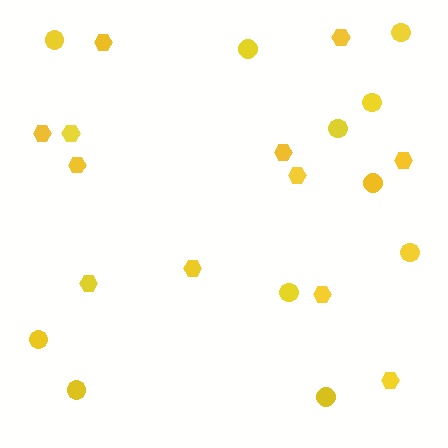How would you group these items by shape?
There are 2 groups: one group of circles (11) and one group of hexagons (12).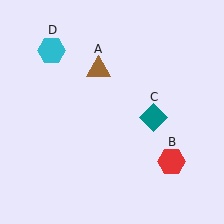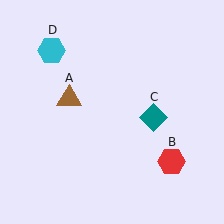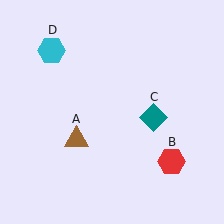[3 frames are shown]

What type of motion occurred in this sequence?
The brown triangle (object A) rotated counterclockwise around the center of the scene.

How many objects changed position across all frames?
1 object changed position: brown triangle (object A).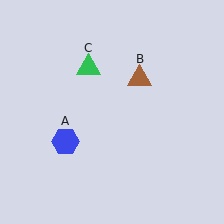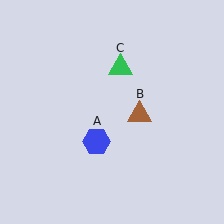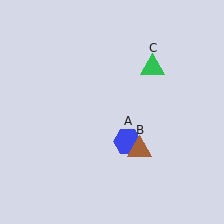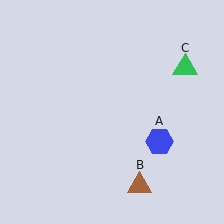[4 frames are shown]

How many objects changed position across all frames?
3 objects changed position: blue hexagon (object A), brown triangle (object B), green triangle (object C).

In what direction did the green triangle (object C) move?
The green triangle (object C) moved right.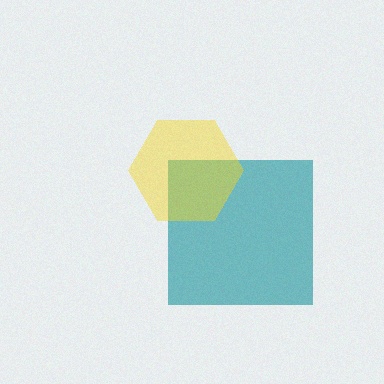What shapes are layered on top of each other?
The layered shapes are: a teal square, a yellow hexagon.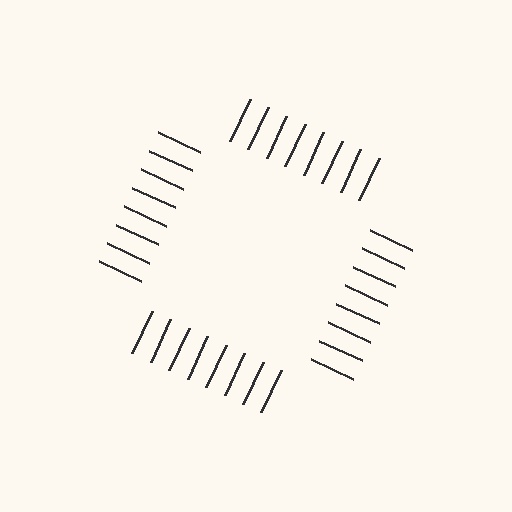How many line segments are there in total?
32 — 8 along each of the 4 edges.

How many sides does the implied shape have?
4 sides — the line-ends trace a square.